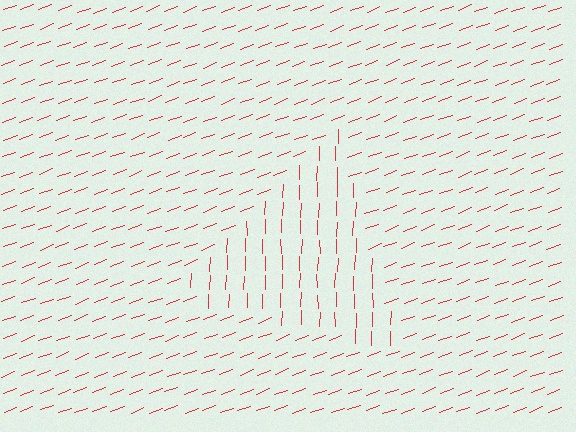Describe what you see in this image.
The image is filled with small red line segments. A triangle region in the image has lines oriented differently from the surrounding lines, creating a visible texture boundary.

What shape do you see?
I see a triangle.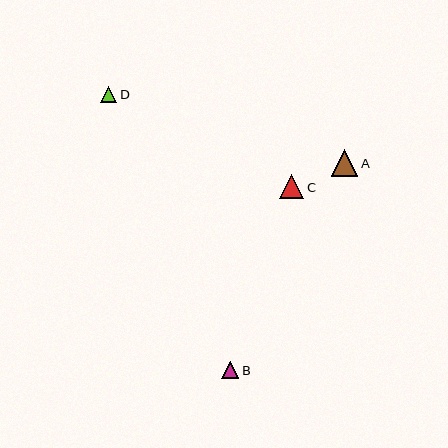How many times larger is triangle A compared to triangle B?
Triangle A is approximately 1.5 times the size of triangle B.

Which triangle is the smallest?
Triangle D is the smallest with a size of approximately 16 pixels.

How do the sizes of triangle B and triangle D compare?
Triangle B and triangle D are approximately the same size.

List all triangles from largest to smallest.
From largest to smallest: A, C, B, D.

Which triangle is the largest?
Triangle A is the largest with a size of approximately 26 pixels.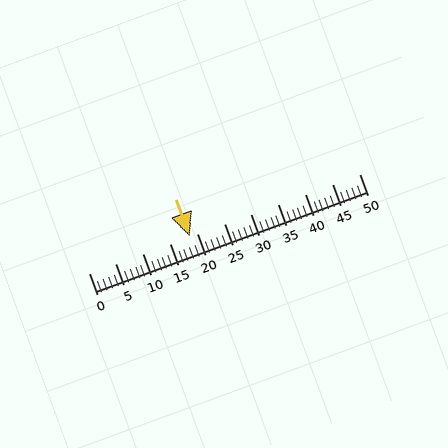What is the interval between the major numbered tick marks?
The major tick marks are spaced 5 units apart.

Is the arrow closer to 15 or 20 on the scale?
The arrow is closer to 20.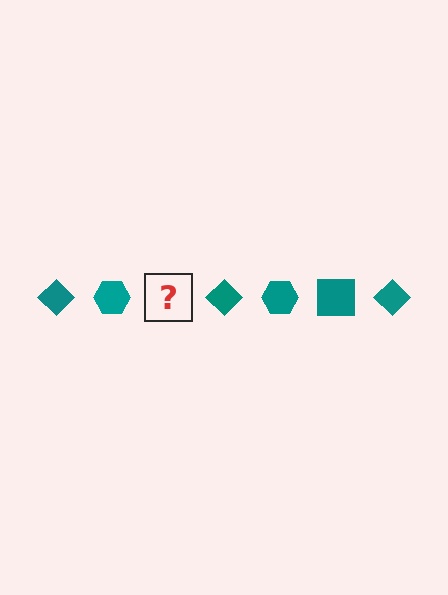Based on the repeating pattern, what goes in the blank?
The blank should be a teal square.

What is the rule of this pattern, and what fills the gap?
The rule is that the pattern cycles through diamond, hexagon, square shapes in teal. The gap should be filled with a teal square.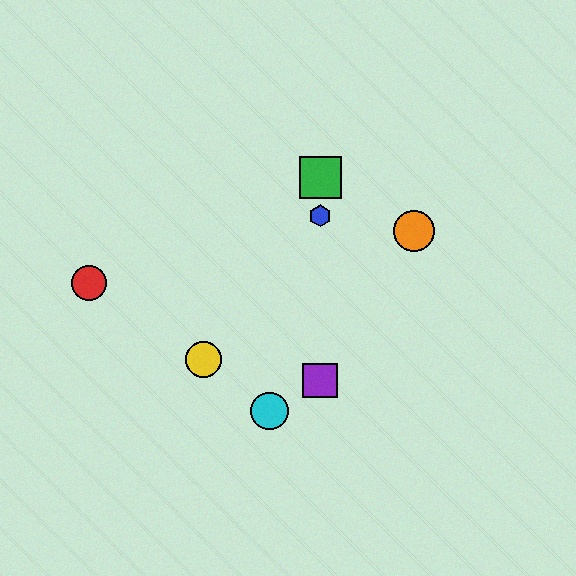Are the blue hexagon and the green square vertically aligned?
Yes, both are at x≈320.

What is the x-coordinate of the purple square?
The purple square is at x≈320.